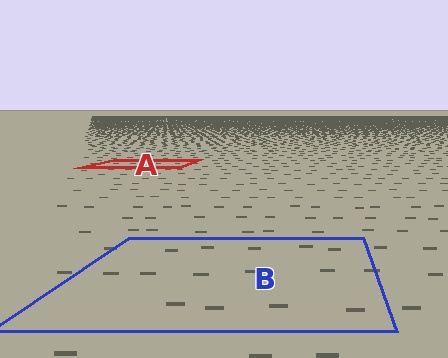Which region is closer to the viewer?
Region B is closer. The texture elements there are larger and more spread out.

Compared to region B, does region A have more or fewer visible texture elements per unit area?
Region A has more texture elements per unit area — they are packed more densely because it is farther away.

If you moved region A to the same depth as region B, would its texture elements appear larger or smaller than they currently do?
They would appear larger. At a closer depth, the same texture elements are projected at a bigger on-screen size.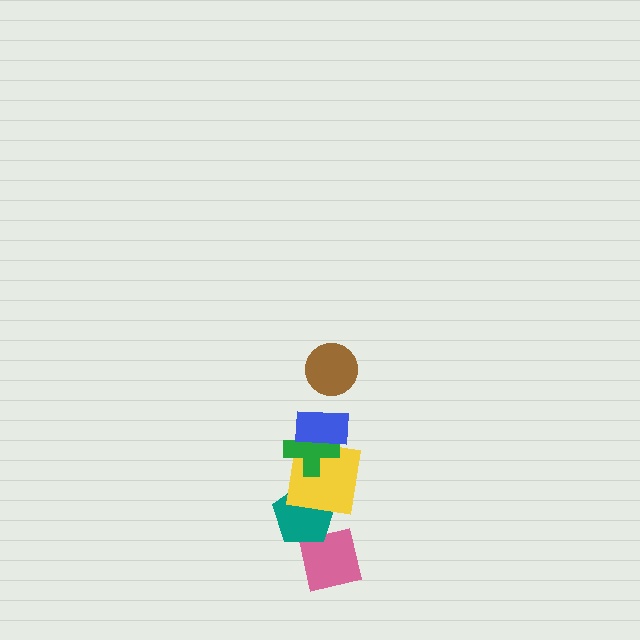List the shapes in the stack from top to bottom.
From top to bottom: the brown circle, the blue rectangle, the green cross, the yellow square, the teal pentagon, the pink square.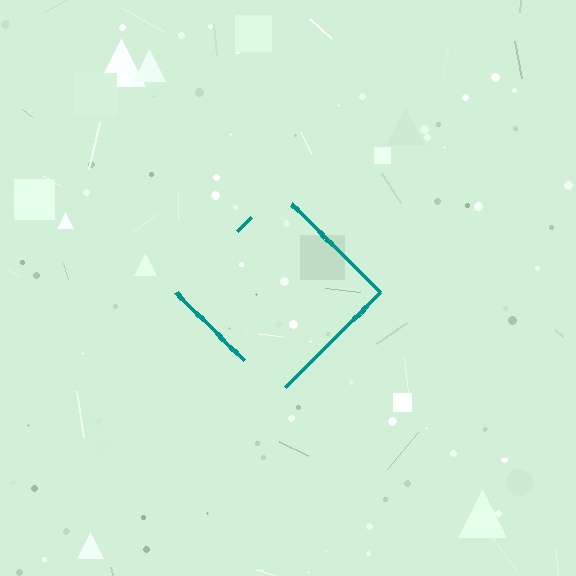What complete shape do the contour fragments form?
The contour fragments form a diamond.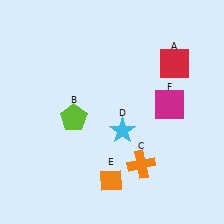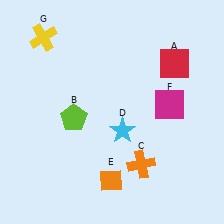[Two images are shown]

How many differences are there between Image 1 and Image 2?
There is 1 difference between the two images.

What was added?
A yellow cross (G) was added in Image 2.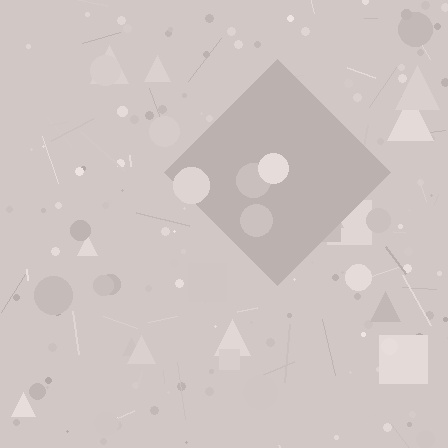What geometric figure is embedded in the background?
A diamond is embedded in the background.